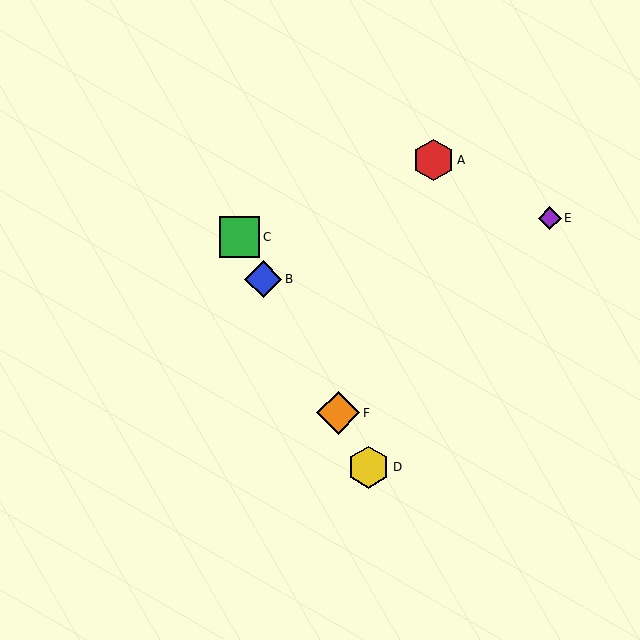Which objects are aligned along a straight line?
Objects B, C, D, F are aligned along a straight line.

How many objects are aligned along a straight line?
4 objects (B, C, D, F) are aligned along a straight line.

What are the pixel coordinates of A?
Object A is at (434, 160).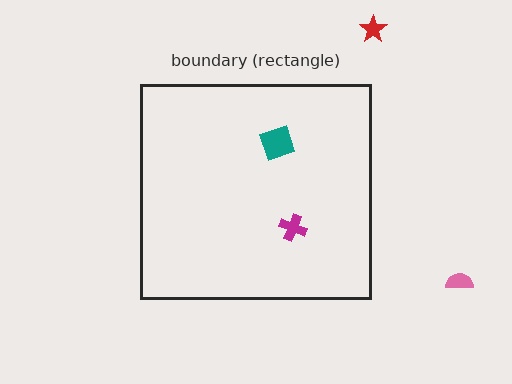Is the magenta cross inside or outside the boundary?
Inside.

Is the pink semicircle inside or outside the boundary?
Outside.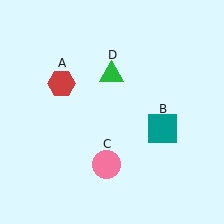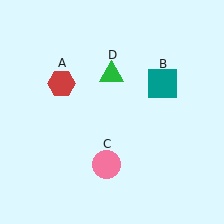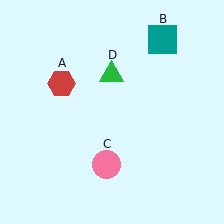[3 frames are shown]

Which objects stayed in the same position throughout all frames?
Red hexagon (object A) and pink circle (object C) and green triangle (object D) remained stationary.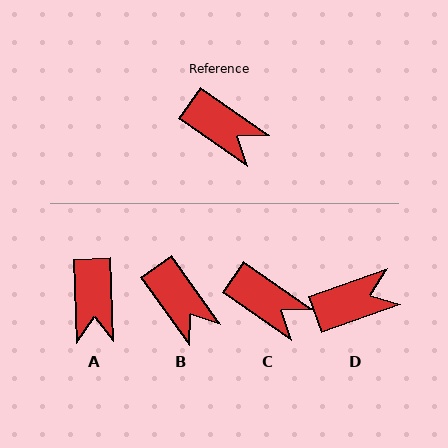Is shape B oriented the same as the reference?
No, it is off by about 20 degrees.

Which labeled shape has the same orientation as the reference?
C.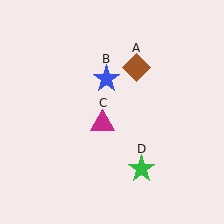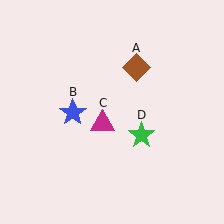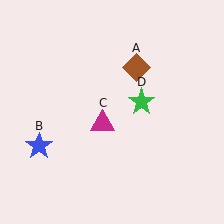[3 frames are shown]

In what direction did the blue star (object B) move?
The blue star (object B) moved down and to the left.